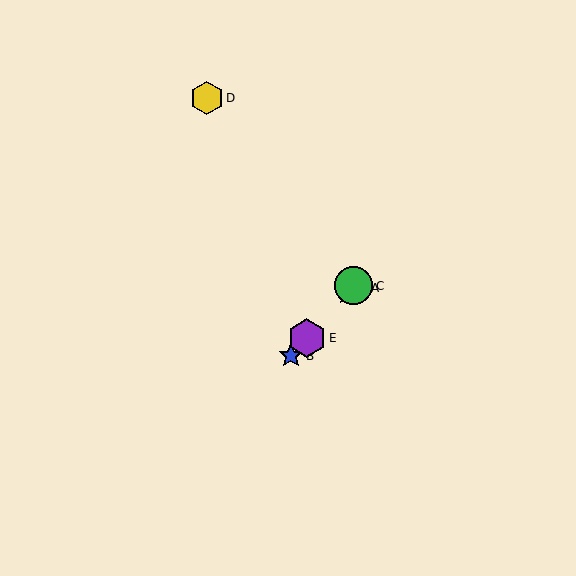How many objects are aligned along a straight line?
4 objects (A, B, C, E) are aligned along a straight line.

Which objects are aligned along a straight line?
Objects A, B, C, E are aligned along a straight line.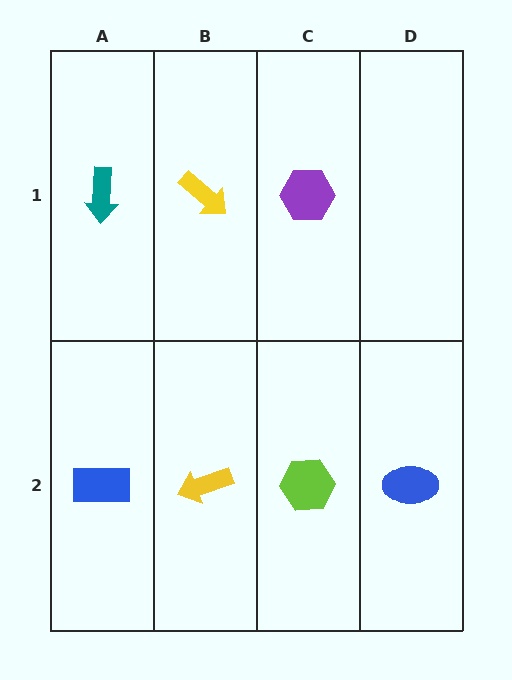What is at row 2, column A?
A blue rectangle.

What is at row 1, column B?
A yellow arrow.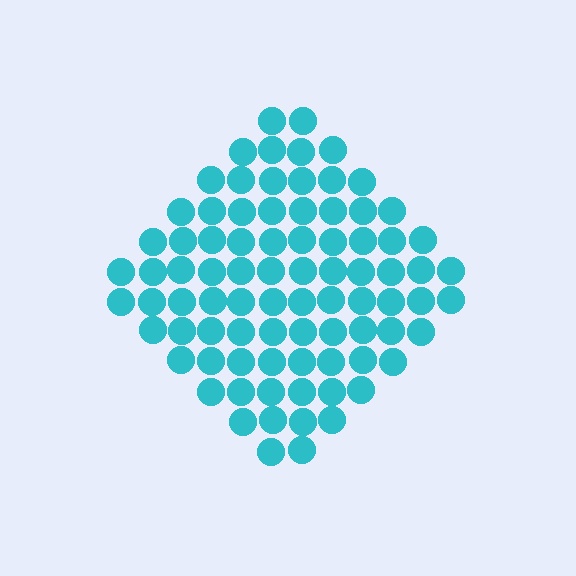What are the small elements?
The small elements are circles.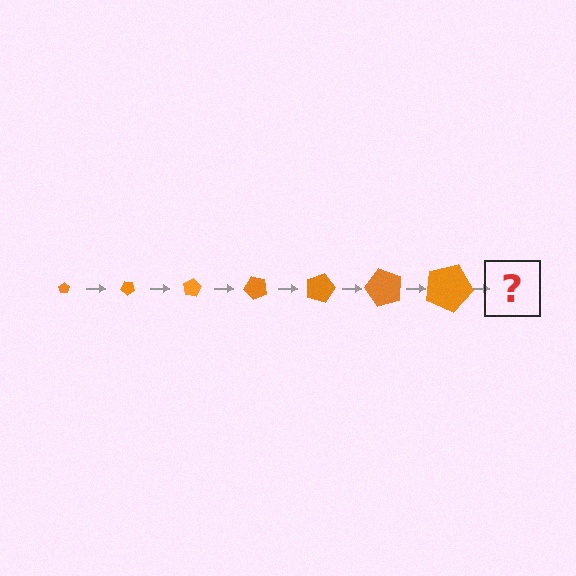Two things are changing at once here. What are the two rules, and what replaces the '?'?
The two rules are that the pentagon grows larger each step and it rotates 40 degrees each step. The '?' should be a pentagon, larger than the previous one and rotated 280 degrees from the start.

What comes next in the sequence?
The next element should be a pentagon, larger than the previous one and rotated 280 degrees from the start.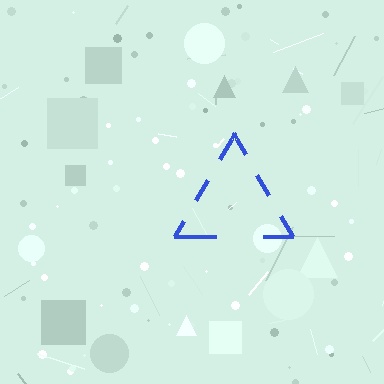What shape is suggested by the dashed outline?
The dashed outline suggests a triangle.